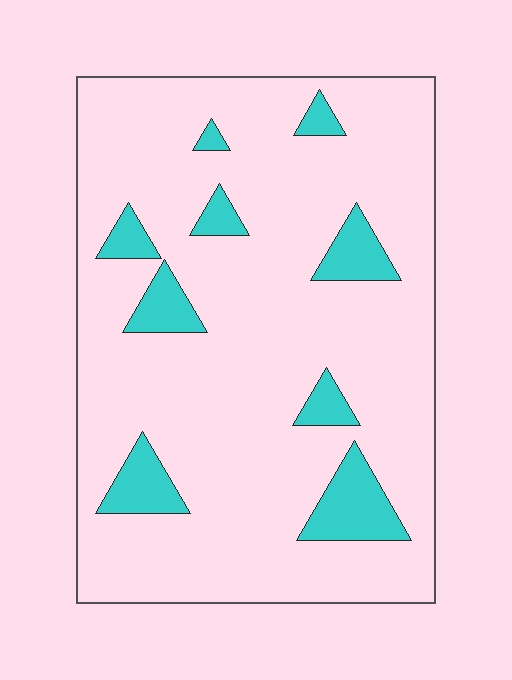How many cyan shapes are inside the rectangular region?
9.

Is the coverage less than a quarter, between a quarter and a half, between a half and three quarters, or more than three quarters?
Less than a quarter.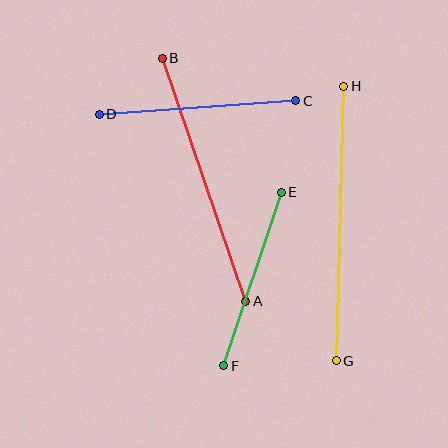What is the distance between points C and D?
The distance is approximately 197 pixels.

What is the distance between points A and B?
The distance is approximately 257 pixels.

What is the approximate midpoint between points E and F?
The midpoint is at approximately (253, 279) pixels.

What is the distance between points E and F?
The distance is approximately 183 pixels.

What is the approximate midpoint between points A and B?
The midpoint is at approximately (204, 180) pixels.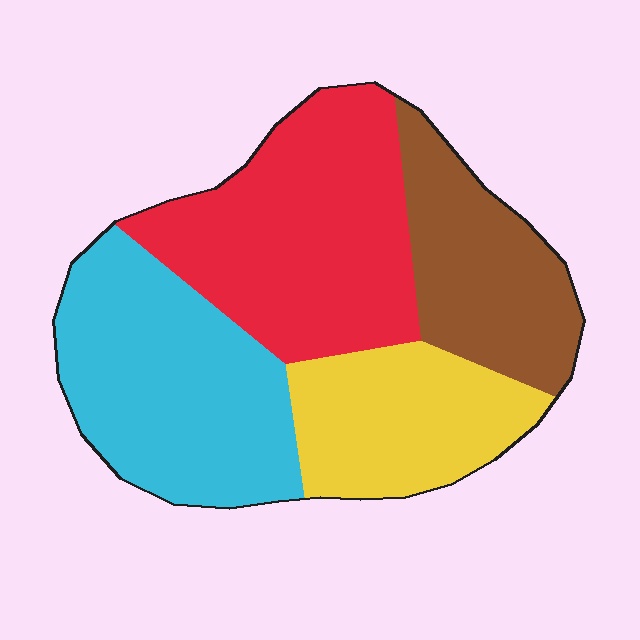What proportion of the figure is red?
Red covers 32% of the figure.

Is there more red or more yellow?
Red.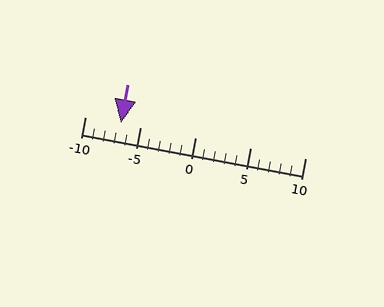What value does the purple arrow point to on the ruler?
The purple arrow points to approximately -7.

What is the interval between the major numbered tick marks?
The major tick marks are spaced 5 units apart.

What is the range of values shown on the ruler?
The ruler shows values from -10 to 10.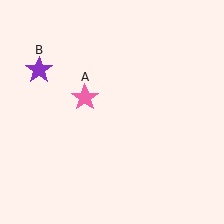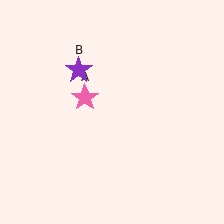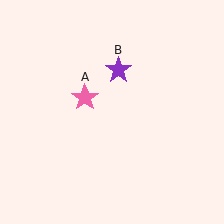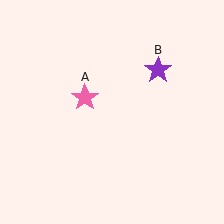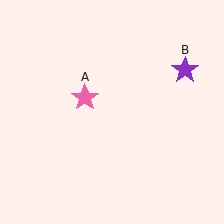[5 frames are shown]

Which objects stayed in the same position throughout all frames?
Pink star (object A) remained stationary.